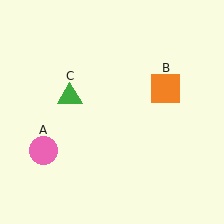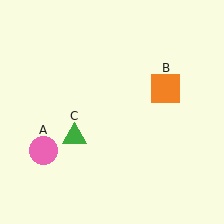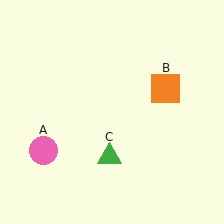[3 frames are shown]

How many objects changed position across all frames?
1 object changed position: green triangle (object C).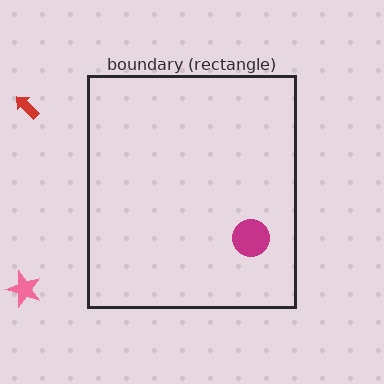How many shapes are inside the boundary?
1 inside, 2 outside.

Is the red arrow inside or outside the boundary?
Outside.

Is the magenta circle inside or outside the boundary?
Inside.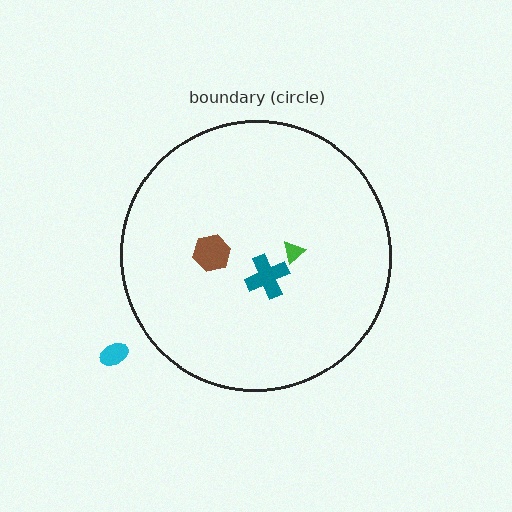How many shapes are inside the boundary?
3 inside, 1 outside.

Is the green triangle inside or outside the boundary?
Inside.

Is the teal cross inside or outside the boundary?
Inside.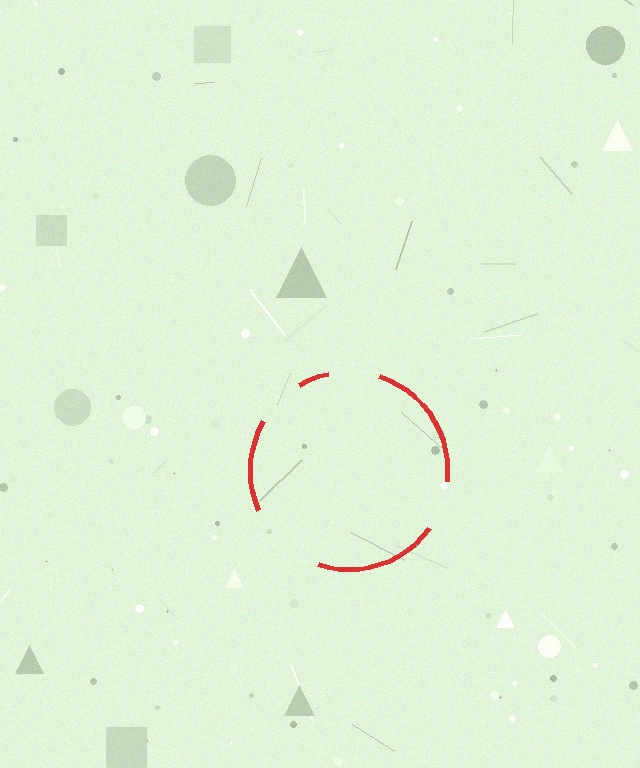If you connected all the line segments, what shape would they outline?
They would outline a circle.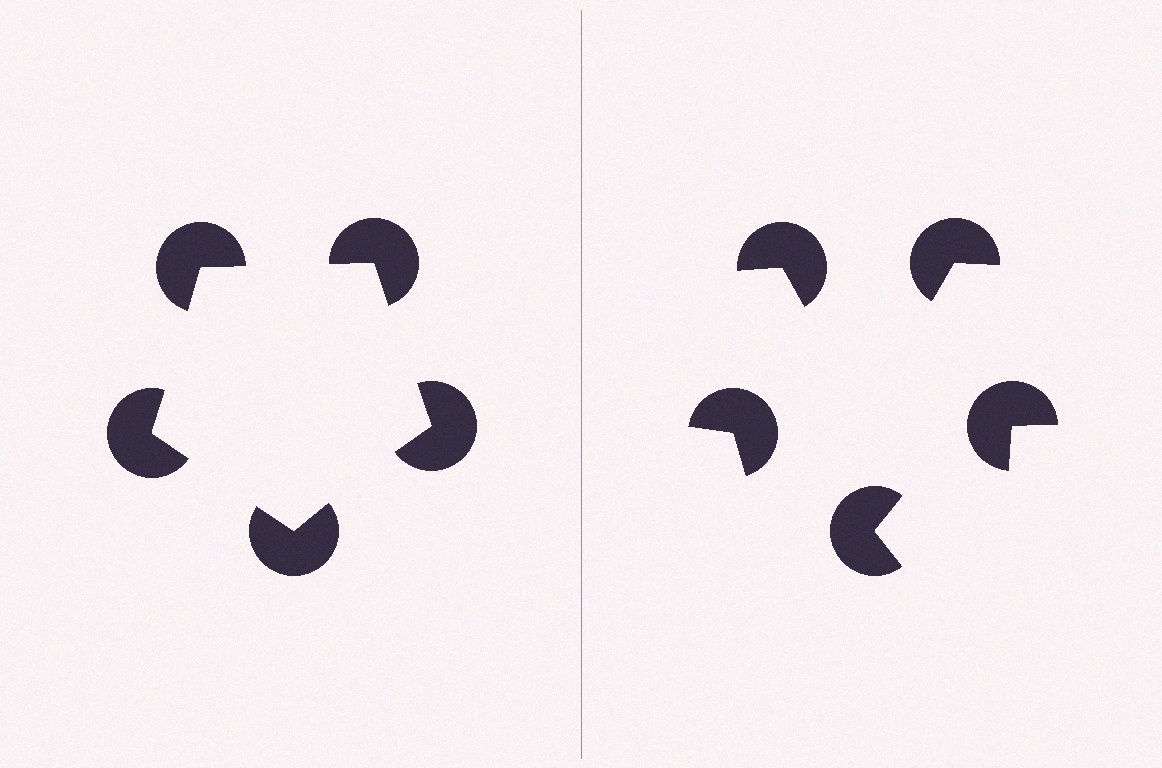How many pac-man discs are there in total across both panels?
10 — 5 on each side.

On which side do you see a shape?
An illusory pentagon appears on the left side. On the right side the wedge cuts are rotated, so no coherent shape forms.